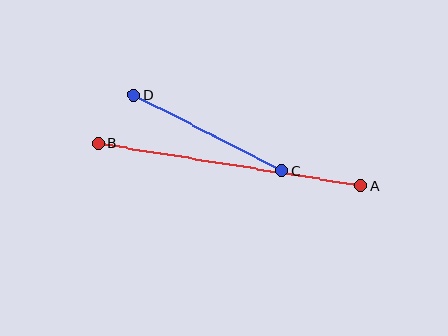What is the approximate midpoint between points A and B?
The midpoint is at approximately (230, 164) pixels.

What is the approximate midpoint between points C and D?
The midpoint is at approximately (208, 133) pixels.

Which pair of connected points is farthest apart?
Points A and B are farthest apart.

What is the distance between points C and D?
The distance is approximately 166 pixels.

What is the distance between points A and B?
The distance is approximately 265 pixels.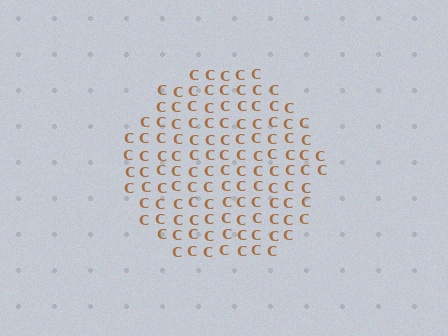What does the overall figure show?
The overall figure shows a circle.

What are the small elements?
The small elements are letter C's.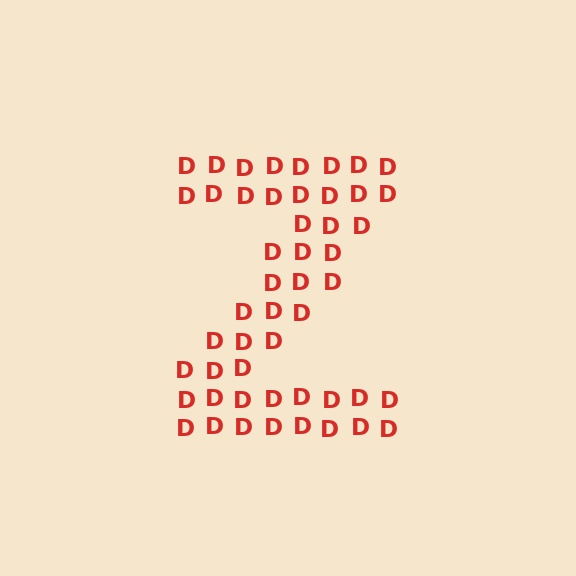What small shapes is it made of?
It is made of small letter D's.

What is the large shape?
The large shape is the letter Z.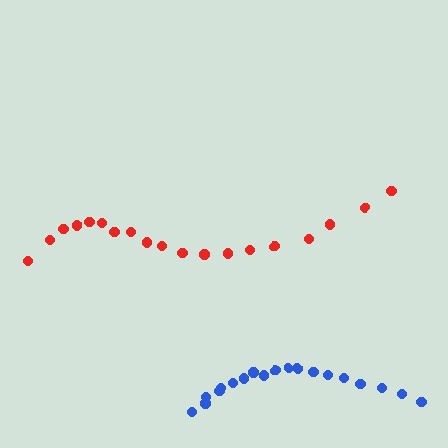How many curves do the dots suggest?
There are 2 distinct paths.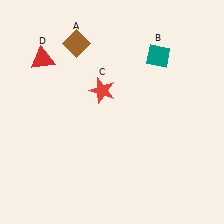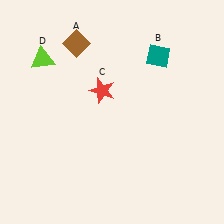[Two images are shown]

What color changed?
The triangle (D) changed from red in Image 1 to lime in Image 2.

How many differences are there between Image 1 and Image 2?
There is 1 difference between the two images.